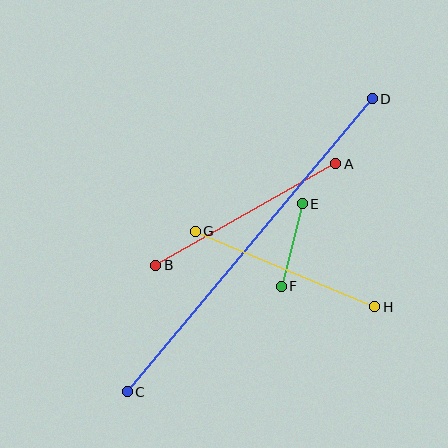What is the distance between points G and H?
The distance is approximately 195 pixels.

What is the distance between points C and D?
The distance is approximately 382 pixels.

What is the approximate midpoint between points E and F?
The midpoint is at approximately (292, 245) pixels.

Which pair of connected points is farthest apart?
Points C and D are farthest apart.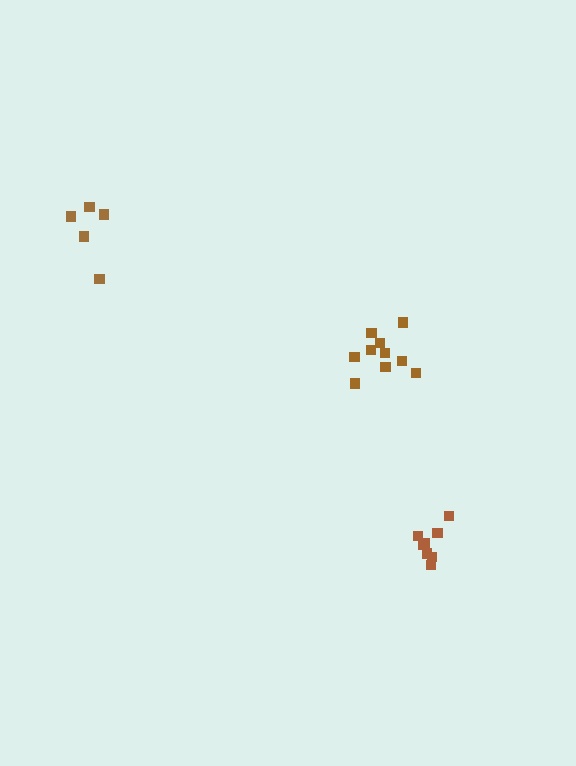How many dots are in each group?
Group 1: 8 dots, Group 2: 5 dots, Group 3: 10 dots (23 total).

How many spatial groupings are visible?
There are 3 spatial groupings.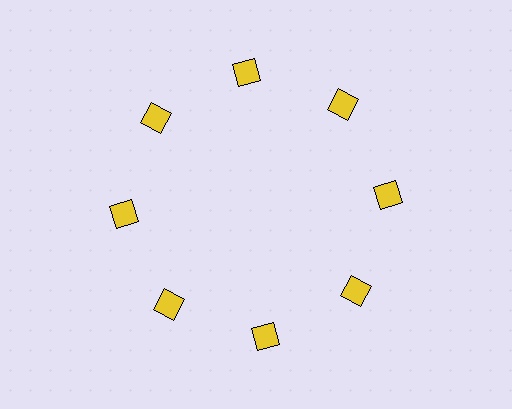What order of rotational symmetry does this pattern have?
This pattern has 8-fold rotational symmetry.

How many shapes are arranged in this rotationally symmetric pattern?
There are 8 shapes, arranged in 8 groups of 1.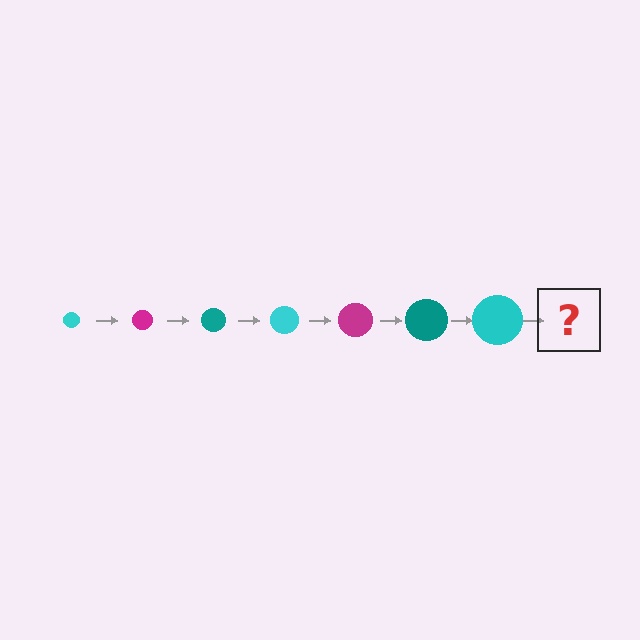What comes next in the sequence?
The next element should be a magenta circle, larger than the previous one.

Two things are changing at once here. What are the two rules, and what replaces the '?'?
The two rules are that the circle grows larger each step and the color cycles through cyan, magenta, and teal. The '?' should be a magenta circle, larger than the previous one.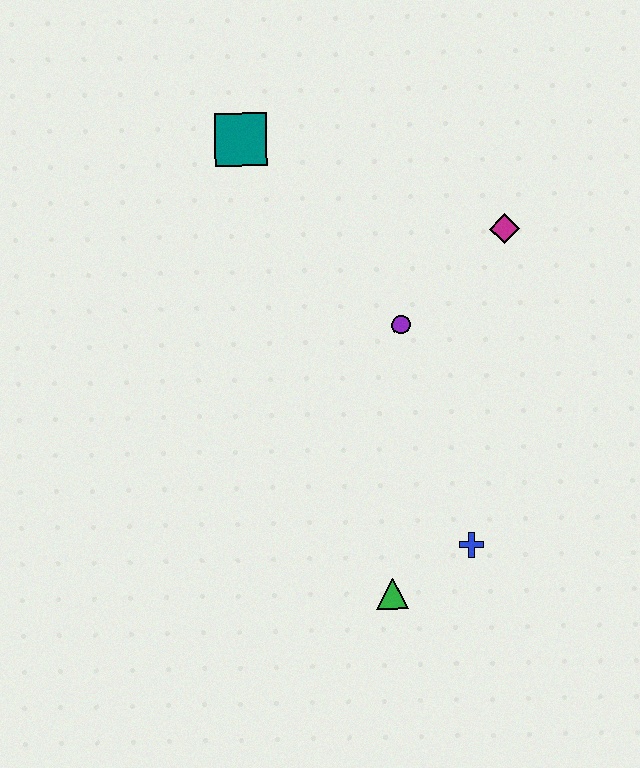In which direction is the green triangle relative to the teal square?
The green triangle is below the teal square.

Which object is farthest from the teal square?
The green triangle is farthest from the teal square.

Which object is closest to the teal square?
The purple circle is closest to the teal square.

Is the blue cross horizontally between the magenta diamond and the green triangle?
Yes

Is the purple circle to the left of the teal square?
No